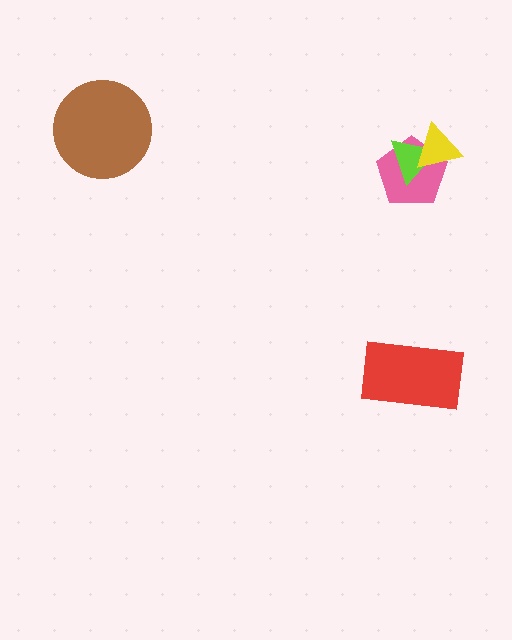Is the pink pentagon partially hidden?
Yes, it is partially covered by another shape.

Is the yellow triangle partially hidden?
No, no other shape covers it.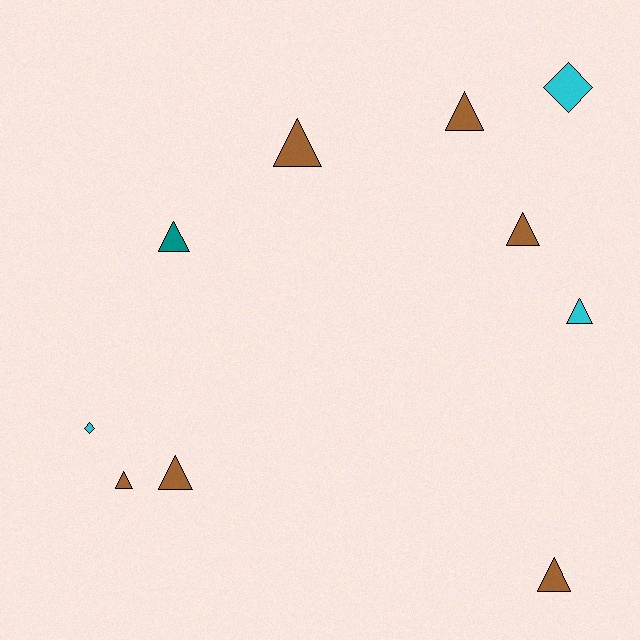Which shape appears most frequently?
Triangle, with 8 objects.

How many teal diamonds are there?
There are no teal diamonds.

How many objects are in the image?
There are 10 objects.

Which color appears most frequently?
Brown, with 6 objects.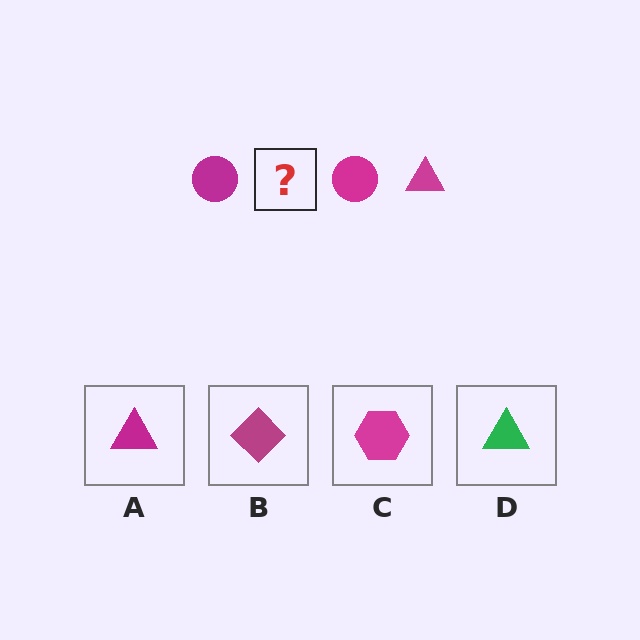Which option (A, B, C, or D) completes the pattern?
A.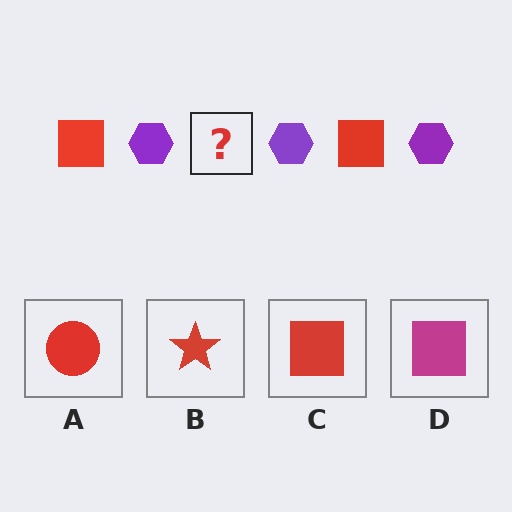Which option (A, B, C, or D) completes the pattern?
C.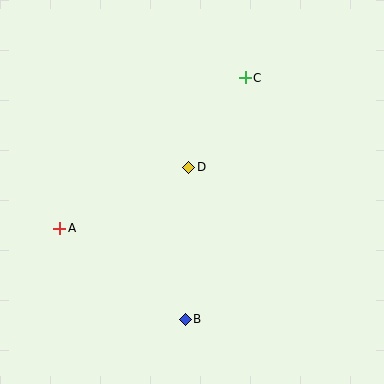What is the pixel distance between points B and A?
The distance between B and A is 155 pixels.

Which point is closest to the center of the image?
Point D at (189, 167) is closest to the center.